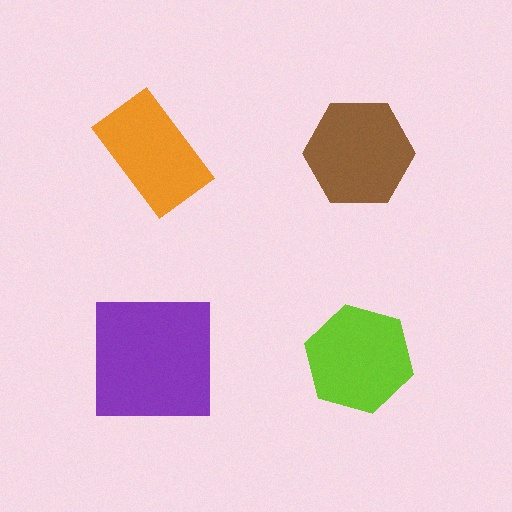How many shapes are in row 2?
2 shapes.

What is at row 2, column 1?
A purple square.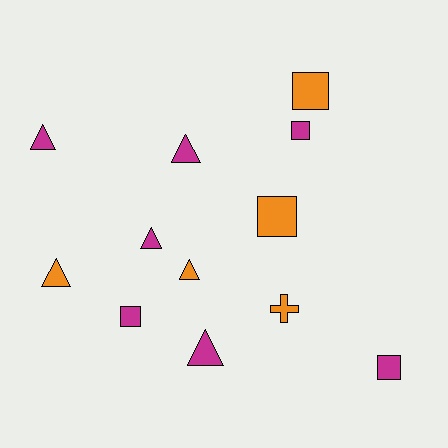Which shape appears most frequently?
Triangle, with 6 objects.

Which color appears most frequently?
Magenta, with 7 objects.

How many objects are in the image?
There are 12 objects.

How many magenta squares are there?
There are 3 magenta squares.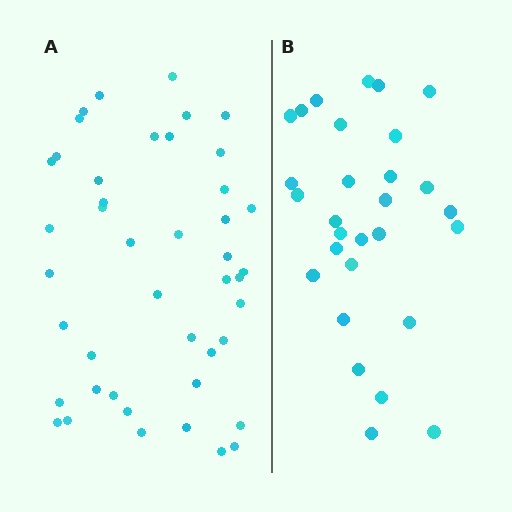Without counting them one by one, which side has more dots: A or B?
Region A (the left region) has more dots.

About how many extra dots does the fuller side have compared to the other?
Region A has approximately 15 more dots than region B.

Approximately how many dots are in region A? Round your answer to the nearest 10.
About 40 dots. (The exact count is 44, which rounds to 40.)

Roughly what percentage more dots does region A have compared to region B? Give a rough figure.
About 50% more.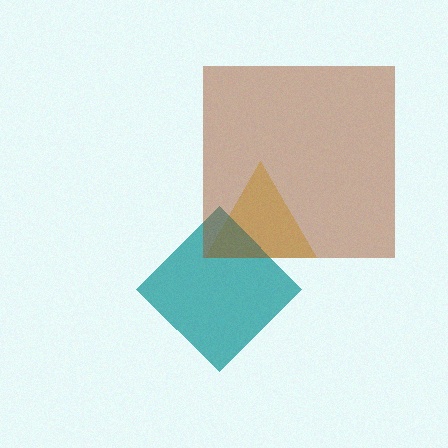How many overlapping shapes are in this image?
There are 3 overlapping shapes in the image.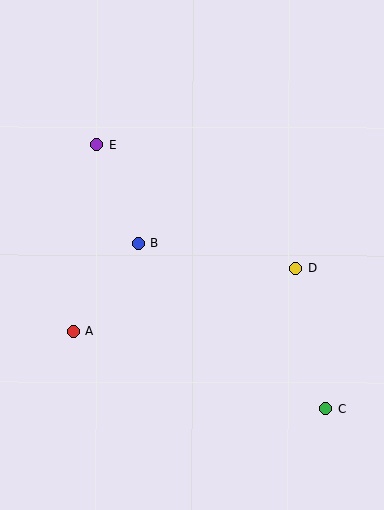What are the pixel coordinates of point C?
Point C is at (325, 409).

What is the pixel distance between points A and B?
The distance between A and B is 109 pixels.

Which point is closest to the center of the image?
Point B at (138, 243) is closest to the center.